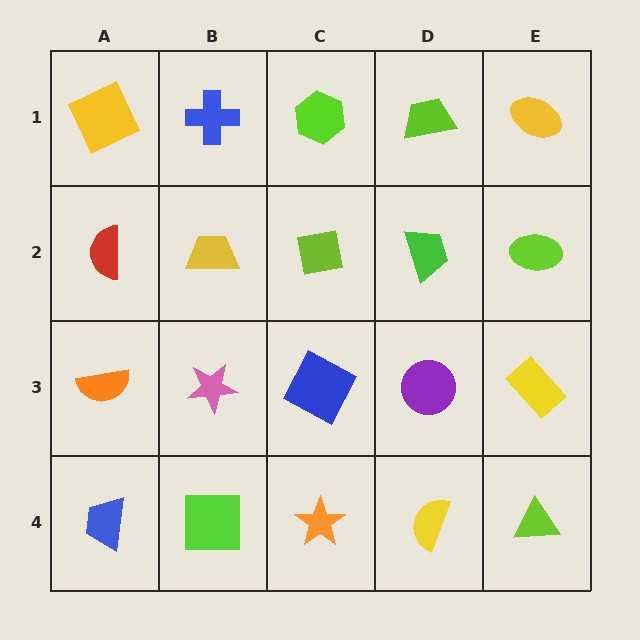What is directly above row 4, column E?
A yellow rectangle.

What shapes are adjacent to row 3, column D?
A green trapezoid (row 2, column D), a yellow semicircle (row 4, column D), a blue square (row 3, column C), a yellow rectangle (row 3, column E).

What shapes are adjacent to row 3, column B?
A yellow trapezoid (row 2, column B), a lime square (row 4, column B), an orange semicircle (row 3, column A), a blue square (row 3, column C).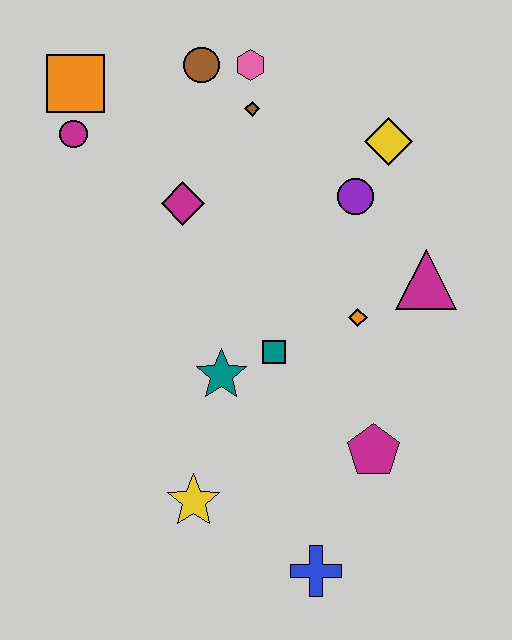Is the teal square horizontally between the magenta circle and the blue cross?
Yes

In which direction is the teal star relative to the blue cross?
The teal star is above the blue cross.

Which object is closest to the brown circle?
The pink hexagon is closest to the brown circle.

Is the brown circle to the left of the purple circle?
Yes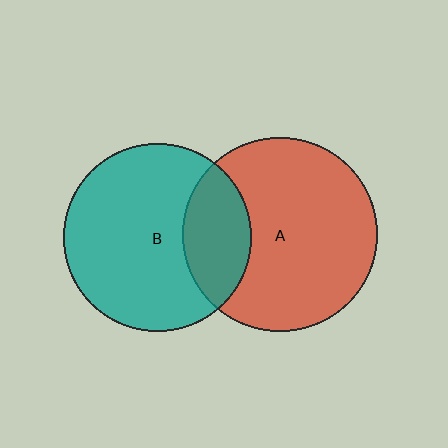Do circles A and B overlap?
Yes.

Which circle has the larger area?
Circle A (red).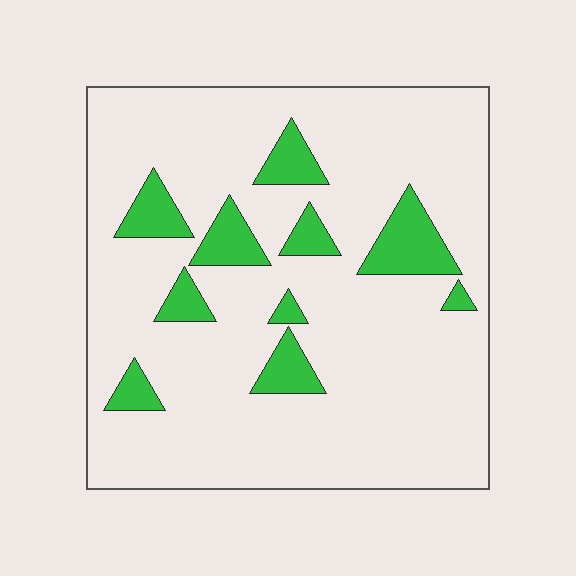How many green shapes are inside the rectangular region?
10.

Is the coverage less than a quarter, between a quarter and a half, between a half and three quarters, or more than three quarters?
Less than a quarter.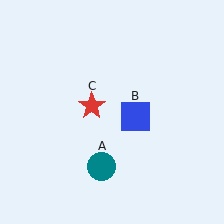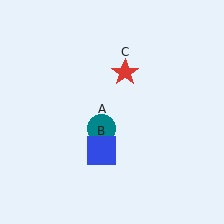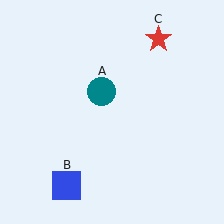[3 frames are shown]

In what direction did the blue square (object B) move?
The blue square (object B) moved down and to the left.